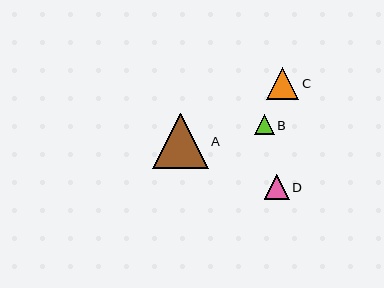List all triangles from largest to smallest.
From largest to smallest: A, C, D, B.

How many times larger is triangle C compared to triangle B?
Triangle C is approximately 1.6 times the size of triangle B.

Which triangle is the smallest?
Triangle B is the smallest with a size of approximately 20 pixels.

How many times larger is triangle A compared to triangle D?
Triangle A is approximately 2.2 times the size of triangle D.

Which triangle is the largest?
Triangle A is the largest with a size of approximately 55 pixels.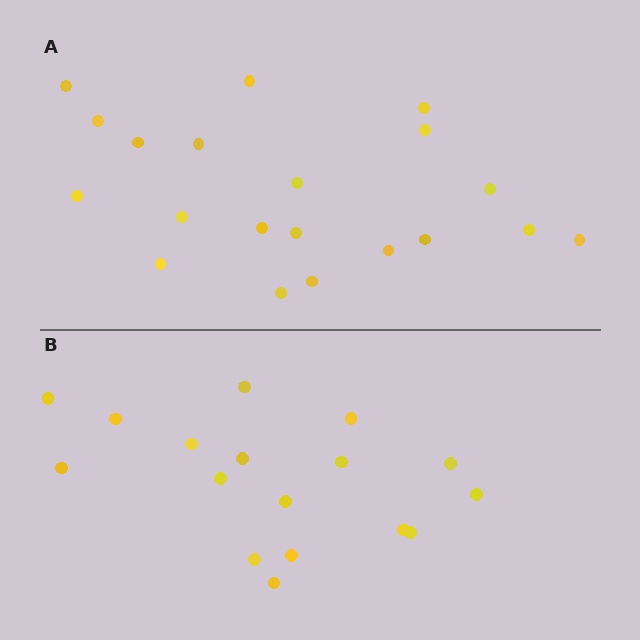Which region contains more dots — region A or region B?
Region A (the top region) has more dots.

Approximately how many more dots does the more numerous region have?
Region A has just a few more — roughly 2 or 3 more dots than region B.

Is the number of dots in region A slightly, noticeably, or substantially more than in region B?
Region A has only slightly more — the two regions are fairly close. The ratio is roughly 1.2 to 1.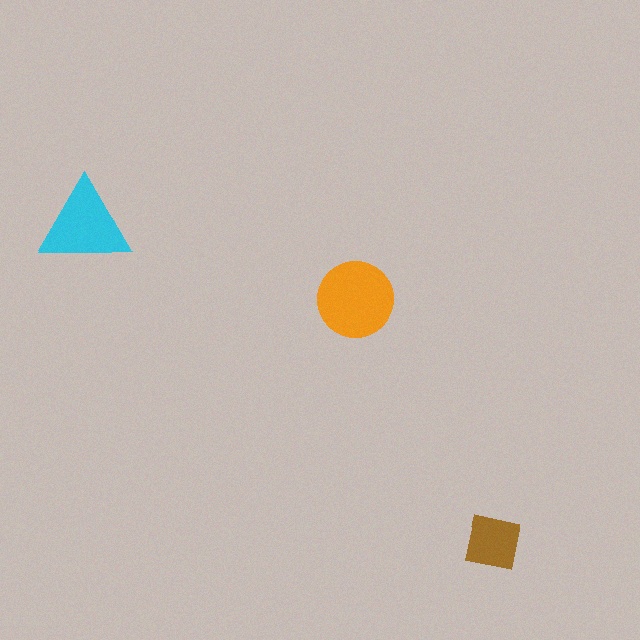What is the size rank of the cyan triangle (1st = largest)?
2nd.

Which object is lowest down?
The brown square is bottommost.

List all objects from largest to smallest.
The orange circle, the cyan triangle, the brown square.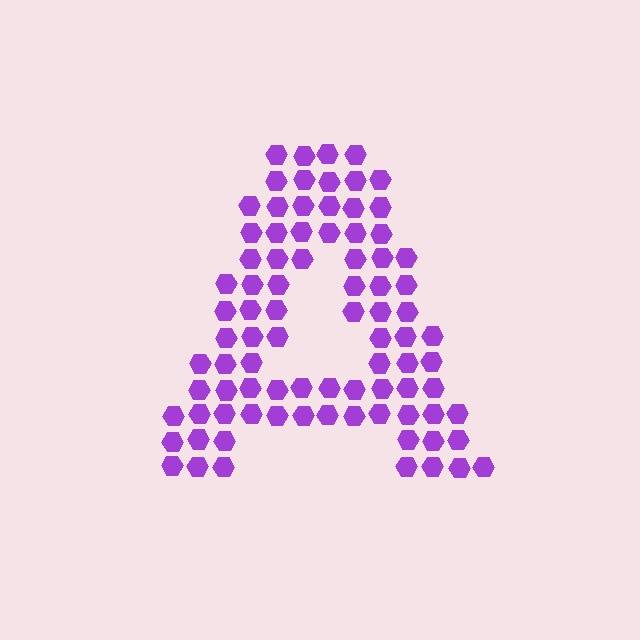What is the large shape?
The large shape is the letter A.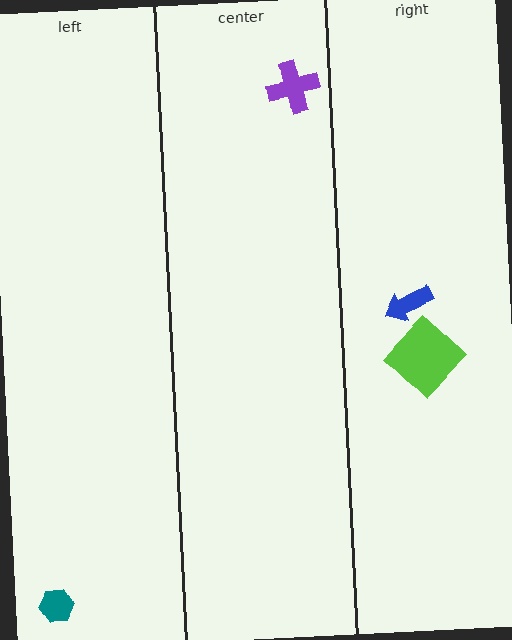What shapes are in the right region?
The lime diamond, the blue arrow.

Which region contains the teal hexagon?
The left region.